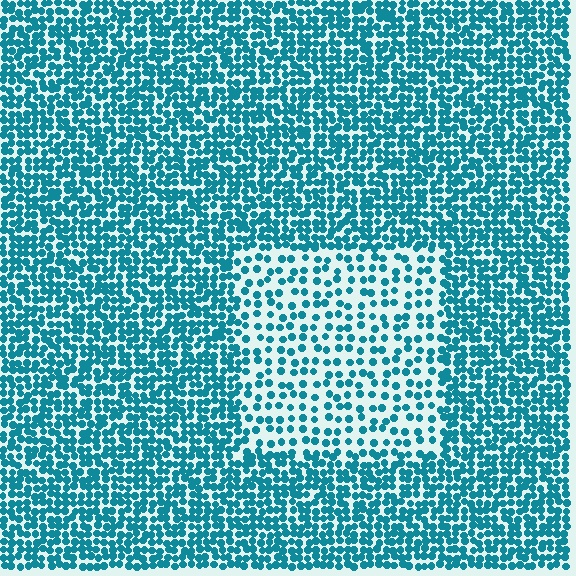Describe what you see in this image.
The image contains small teal elements arranged at two different densities. A rectangle-shaped region is visible where the elements are less densely packed than the surrounding area.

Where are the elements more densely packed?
The elements are more densely packed outside the rectangle boundary.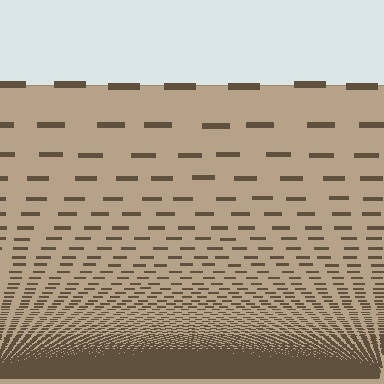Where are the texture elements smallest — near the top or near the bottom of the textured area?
Near the bottom.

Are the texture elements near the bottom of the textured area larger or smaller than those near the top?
Smaller. The gradient is inverted — elements near the bottom are smaller and denser.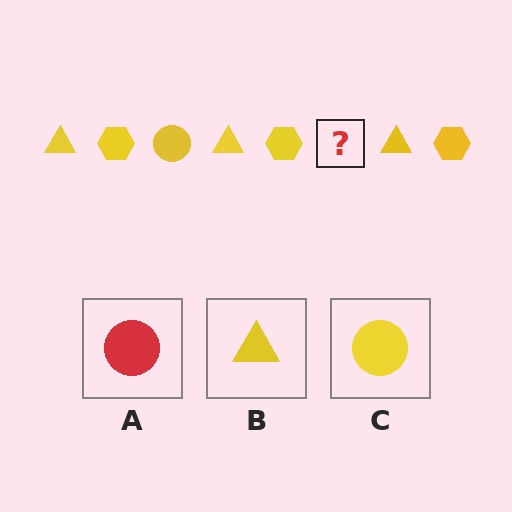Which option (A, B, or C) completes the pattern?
C.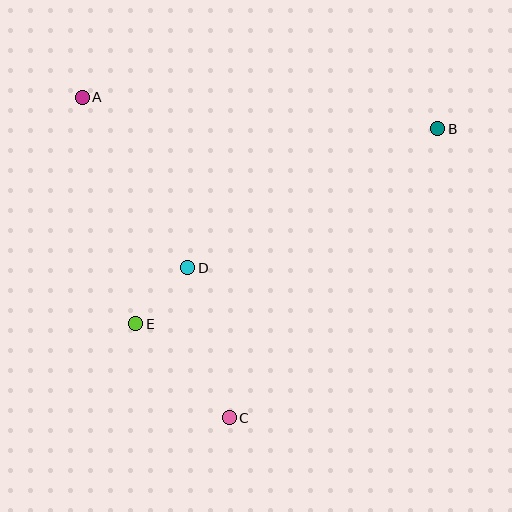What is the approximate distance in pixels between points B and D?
The distance between B and D is approximately 286 pixels.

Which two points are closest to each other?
Points D and E are closest to each other.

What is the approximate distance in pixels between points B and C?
The distance between B and C is approximately 356 pixels.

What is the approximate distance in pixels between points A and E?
The distance between A and E is approximately 233 pixels.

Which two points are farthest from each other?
Points B and E are farthest from each other.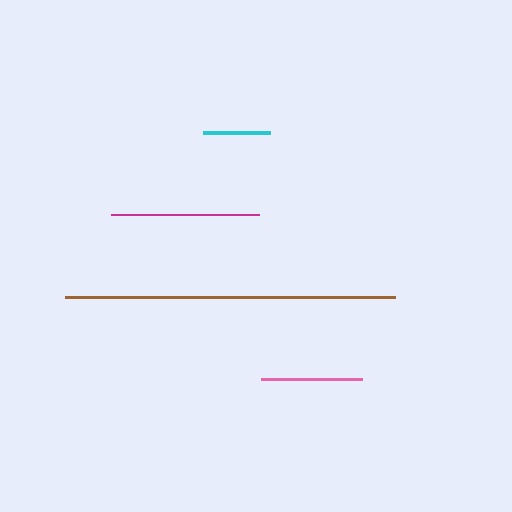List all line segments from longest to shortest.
From longest to shortest: brown, magenta, pink, cyan.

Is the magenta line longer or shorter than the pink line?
The magenta line is longer than the pink line.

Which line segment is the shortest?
The cyan line is the shortest at approximately 67 pixels.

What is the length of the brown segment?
The brown segment is approximately 330 pixels long.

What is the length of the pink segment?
The pink segment is approximately 101 pixels long.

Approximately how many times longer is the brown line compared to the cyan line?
The brown line is approximately 5.0 times the length of the cyan line.